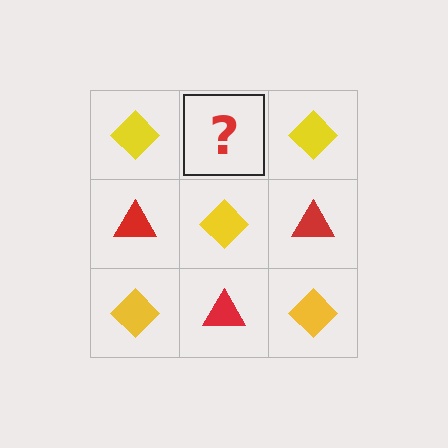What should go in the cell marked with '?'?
The missing cell should contain a red triangle.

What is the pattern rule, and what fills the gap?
The rule is that it alternates yellow diamond and red triangle in a checkerboard pattern. The gap should be filled with a red triangle.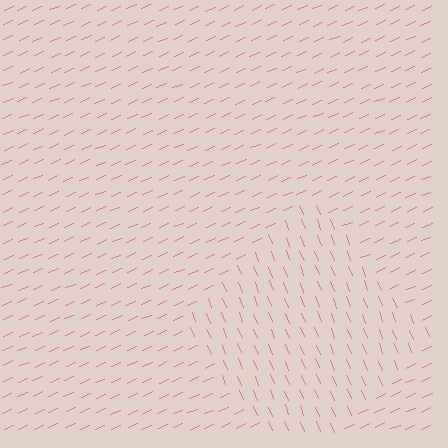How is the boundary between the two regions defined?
The boundary is defined purely by a change in line orientation (approximately 88 degrees difference). All lines are the same color and thickness.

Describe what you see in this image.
The image is filled with small pink line segments. A diamond region in the image has lines oriented differently from the surrounding lines, creating a visible texture boundary.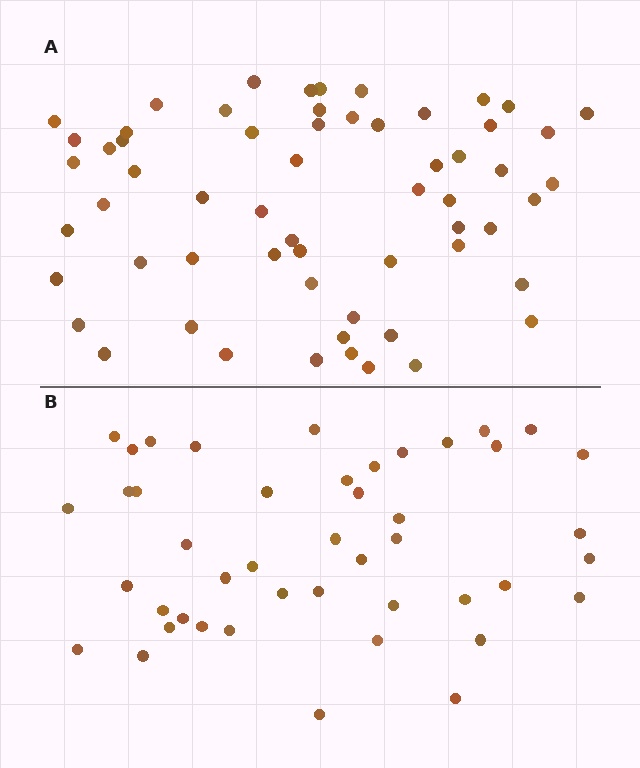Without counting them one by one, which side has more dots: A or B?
Region A (the top region) has more dots.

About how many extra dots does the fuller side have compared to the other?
Region A has approximately 15 more dots than region B.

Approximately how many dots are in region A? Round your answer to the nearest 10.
About 60 dots.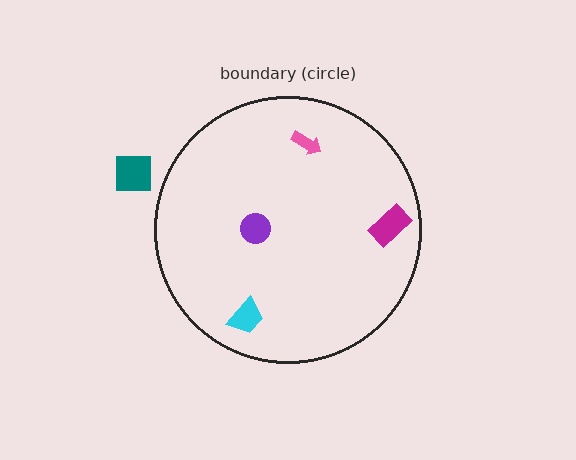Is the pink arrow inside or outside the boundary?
Inside.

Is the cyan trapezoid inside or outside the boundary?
Inside.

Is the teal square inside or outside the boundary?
Outside.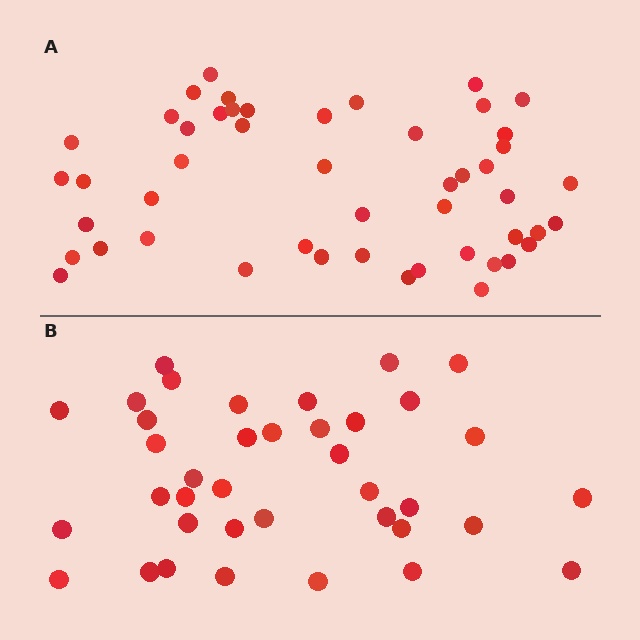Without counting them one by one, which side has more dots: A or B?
Region A (the top region) has more dots.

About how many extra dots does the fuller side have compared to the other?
Region A has roughly 12 or so more dots than region B.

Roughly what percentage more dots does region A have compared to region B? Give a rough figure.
About 30% more.